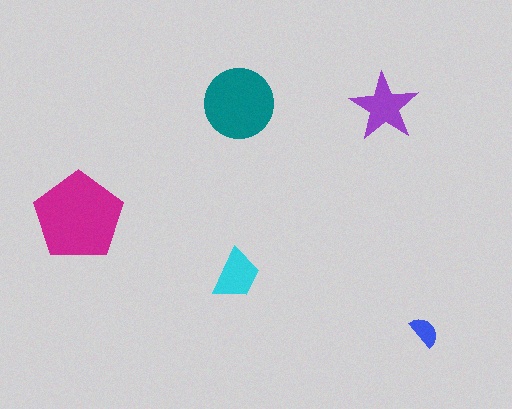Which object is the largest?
The magenta pentagon.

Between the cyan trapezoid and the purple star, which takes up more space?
The purple star.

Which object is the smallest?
The blue semicircle.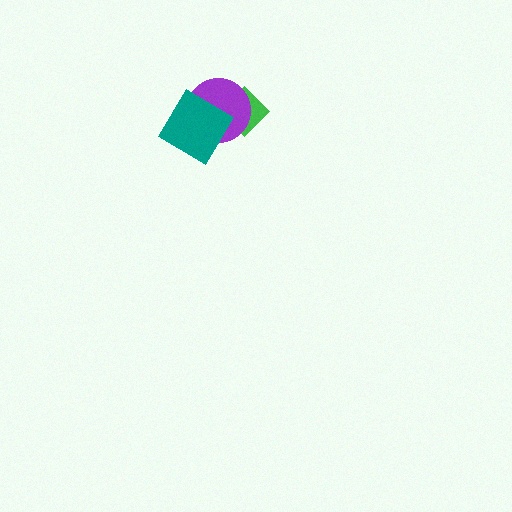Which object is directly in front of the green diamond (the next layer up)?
The purple circle is directly in front of the green diamond.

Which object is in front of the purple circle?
The teal diamond is in front of the purple circle.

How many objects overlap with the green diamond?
2 objects overlap with the green diamond.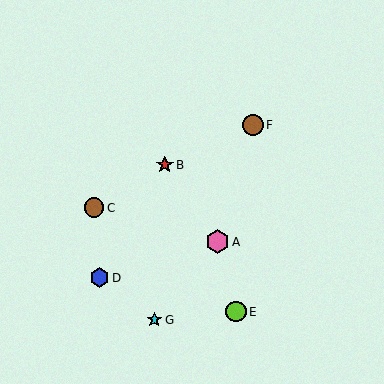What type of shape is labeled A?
Shape A is a pink hexagon.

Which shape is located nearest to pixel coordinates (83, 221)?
The brown circle (labeled C) at (94, 208) is nearest to that location.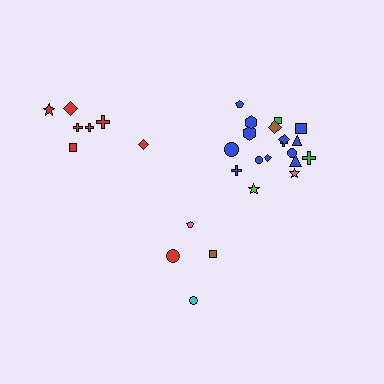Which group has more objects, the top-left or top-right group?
The top-right group.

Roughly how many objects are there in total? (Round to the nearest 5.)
Roughly 30 objects in total.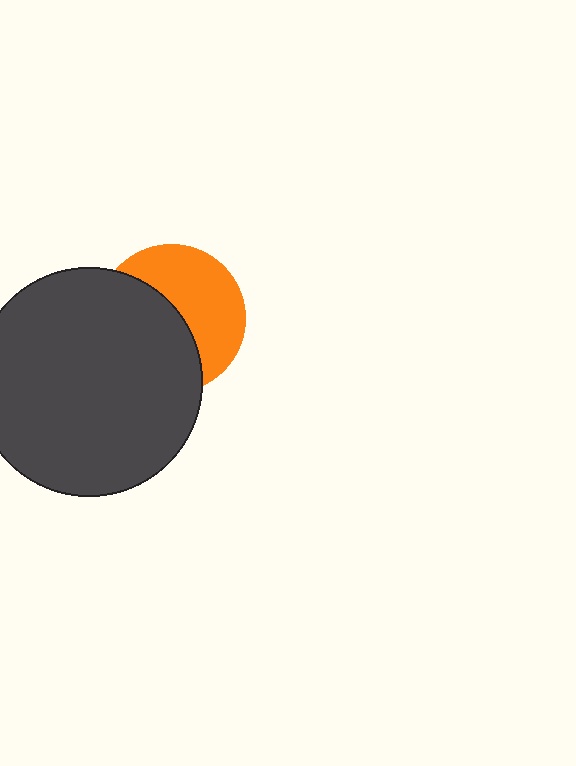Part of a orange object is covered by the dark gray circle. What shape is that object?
It is a circle.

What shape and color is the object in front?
The object in front is a dark gray circle.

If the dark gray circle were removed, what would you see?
You would see the complete orange circle.